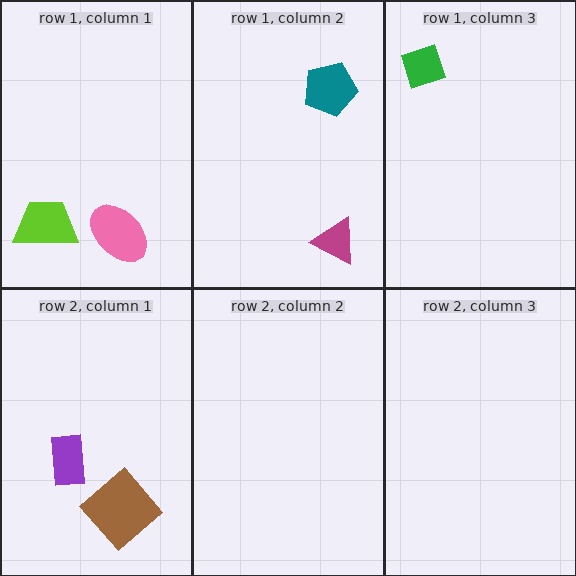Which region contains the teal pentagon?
The row 1, column 2 region.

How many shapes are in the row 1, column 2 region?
2.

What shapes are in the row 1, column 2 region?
The teal pentagon, the magenta triangle.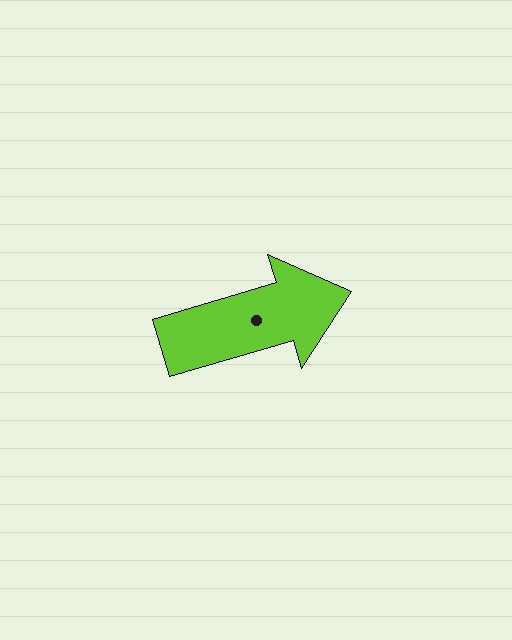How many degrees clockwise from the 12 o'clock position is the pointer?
Approximately 73 degrees.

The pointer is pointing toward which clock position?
Roughly 2 o'clock.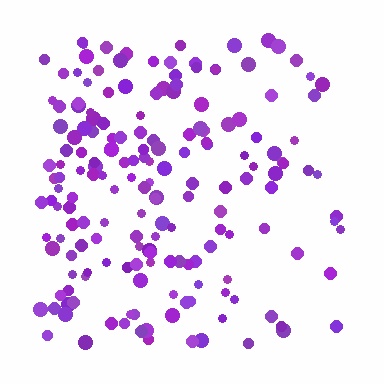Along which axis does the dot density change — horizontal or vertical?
Horizontal.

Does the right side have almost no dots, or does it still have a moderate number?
Still a moderate number, just noticeably fewer than the left.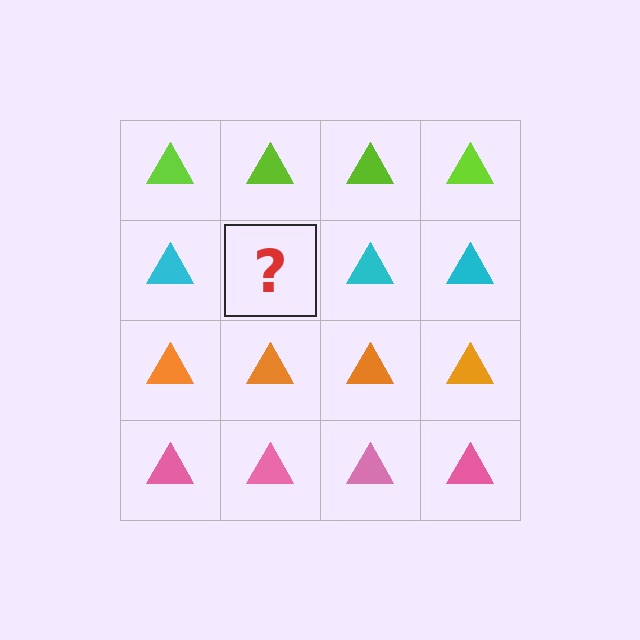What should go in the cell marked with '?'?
The missing cell should contain a cyan triangle.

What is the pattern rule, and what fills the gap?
The rule is that each row has a consistent color. The gap should be filled with a cyan triangle.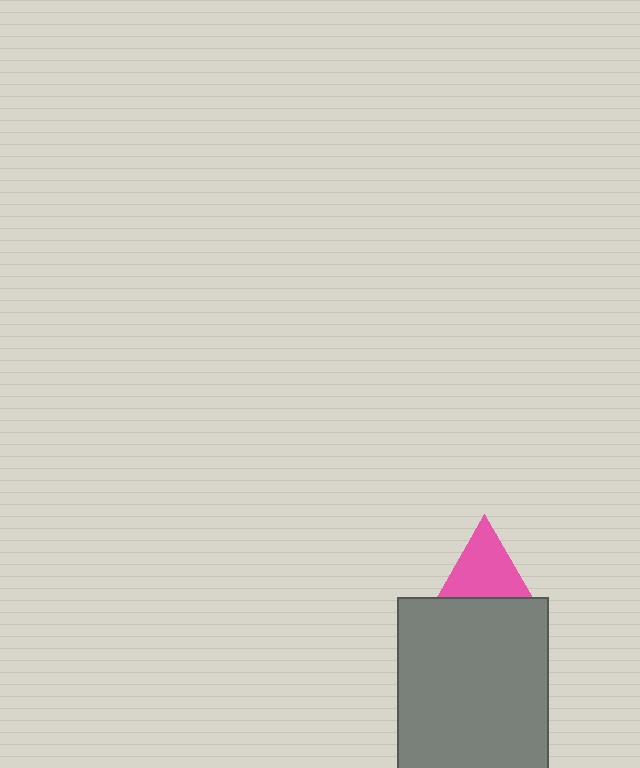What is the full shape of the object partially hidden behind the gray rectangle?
The partially hidden object is a pink triangle.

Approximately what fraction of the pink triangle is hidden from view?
Roughly 44% of the pink triangle is hidden behind the gray rectangle.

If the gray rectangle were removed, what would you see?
You would see the complete pink triangle.